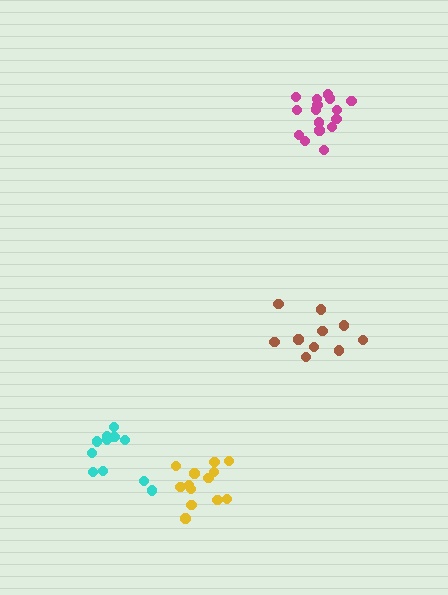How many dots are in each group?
Group 1: 11 dots, Group 2: 16 dots, Group 3: 10 dots, Group 4: 13 dots (50 total).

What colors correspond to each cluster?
The clusters are colored: cyan, magenta, brown, yellow.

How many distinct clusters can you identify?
There are 4 distinct clusters.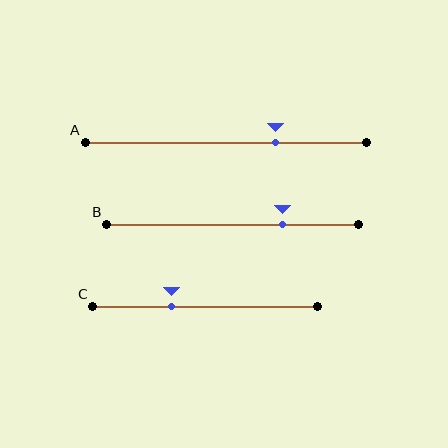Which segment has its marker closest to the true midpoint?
Segment C has its marker closest to the true midpoint.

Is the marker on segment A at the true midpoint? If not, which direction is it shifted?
No, the marker on segment A is shifted to the right by about 18% of the segment length.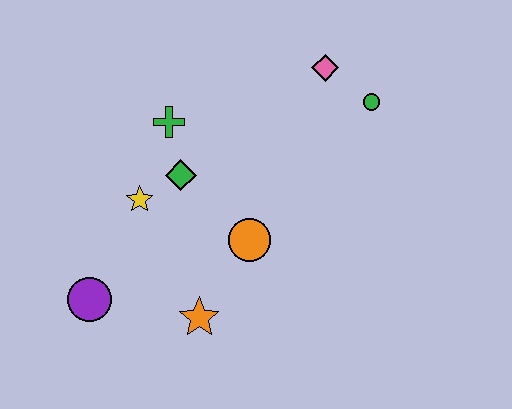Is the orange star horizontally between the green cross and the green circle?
Yes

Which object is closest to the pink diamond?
The green circle is closest to the pink diamond.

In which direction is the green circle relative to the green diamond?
The green circle is to the right of the green diamond.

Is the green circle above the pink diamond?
No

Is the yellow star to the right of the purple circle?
Yes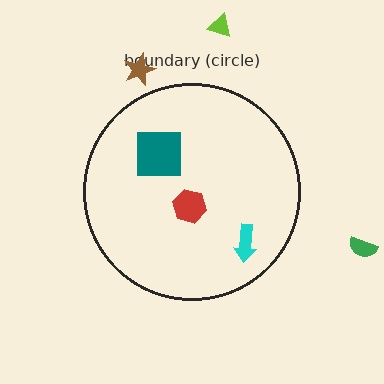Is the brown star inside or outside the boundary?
Outside.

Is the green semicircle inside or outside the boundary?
Outside.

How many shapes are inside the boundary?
3 inside, 3 outside.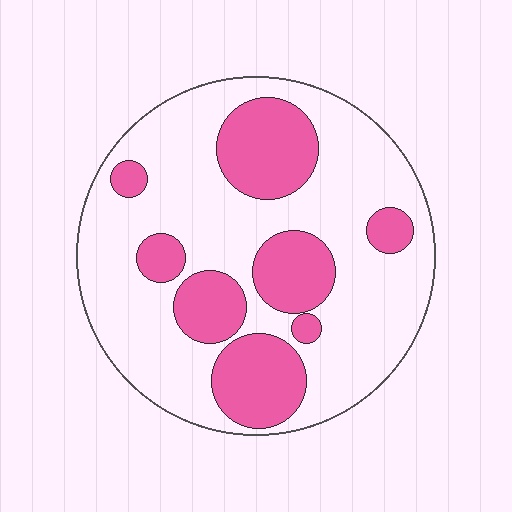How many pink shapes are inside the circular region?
8.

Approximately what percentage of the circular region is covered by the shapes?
Approximately 30%.